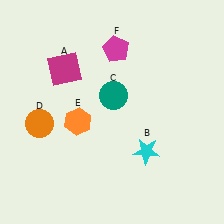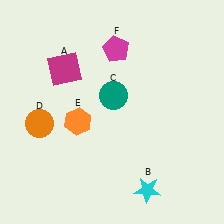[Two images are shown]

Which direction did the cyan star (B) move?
The cyan star (B) moved down.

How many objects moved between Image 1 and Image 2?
1 object moved between the two images.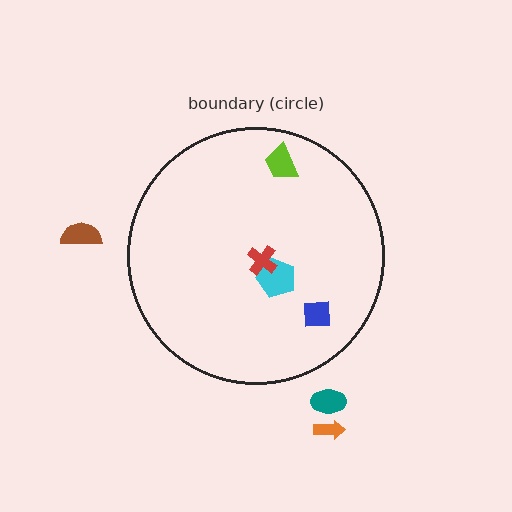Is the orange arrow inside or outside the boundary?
Outside.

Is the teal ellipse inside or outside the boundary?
Outside.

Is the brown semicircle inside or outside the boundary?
Outside.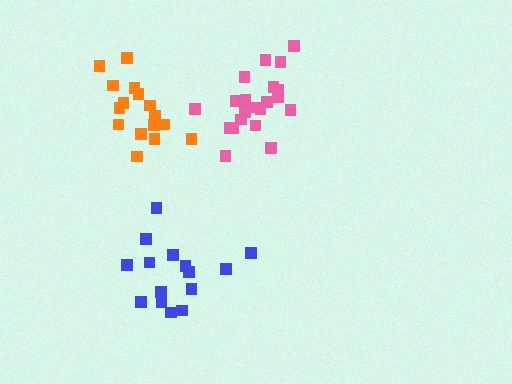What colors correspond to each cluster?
The clusters are colored: orange, pink, blue.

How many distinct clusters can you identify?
There are 3 distinct clusters.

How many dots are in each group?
Group 1: 16 dots, Group 2: 21 dots, Group 3: 15 dots (52 total).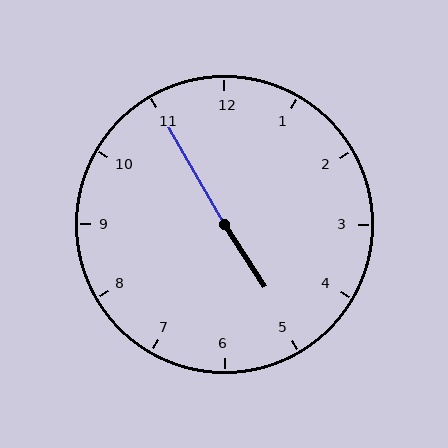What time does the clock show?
4:55.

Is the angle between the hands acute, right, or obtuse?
It is obtuse.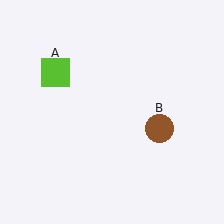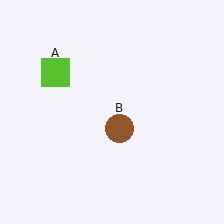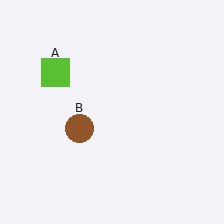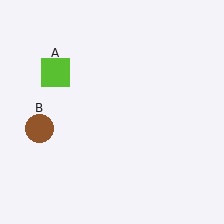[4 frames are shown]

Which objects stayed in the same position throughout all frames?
Lime square (object A) remained stationary.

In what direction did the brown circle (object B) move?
The brown circle (object B) moved left.